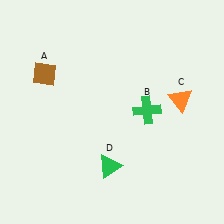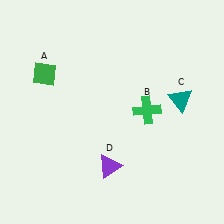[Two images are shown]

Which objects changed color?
A changed from brown to green. C changed from orange to teal. D changed from green to purple.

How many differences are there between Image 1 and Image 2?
There are 3 differences between the two images.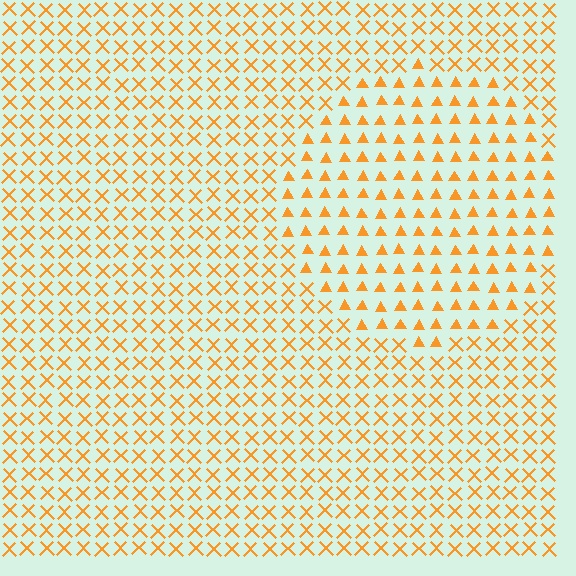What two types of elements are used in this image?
The image uses triangles inside the circle region and X marks outside it.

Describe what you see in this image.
The image is filled with small orange elements arranged in a uniform grid. A circle-shaped region contains triangles, while the surrounding area contains X marks. The boundary is defined purely by the change in element shape.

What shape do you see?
I see a circle.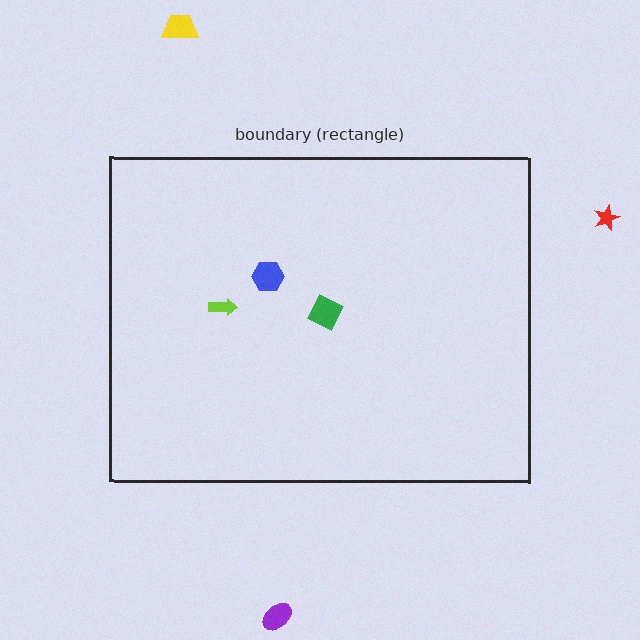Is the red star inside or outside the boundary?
Outside.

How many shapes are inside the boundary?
3 inside, 3 outside.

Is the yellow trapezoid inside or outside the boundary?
Outside.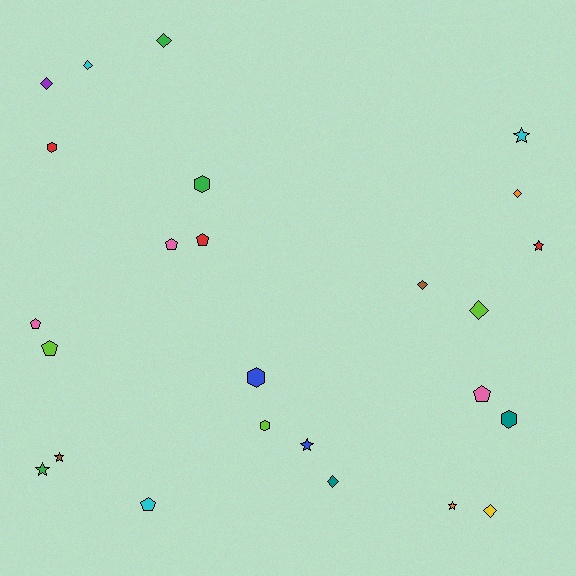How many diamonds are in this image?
There are 8 diamonds.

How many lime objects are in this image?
There are 3 lime objects.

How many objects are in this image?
There are 25 objects.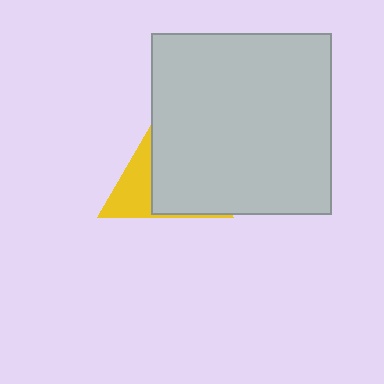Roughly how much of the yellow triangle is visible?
A small part of it is visible (roughly 34%).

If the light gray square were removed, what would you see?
You would see the complete yellow triangle.